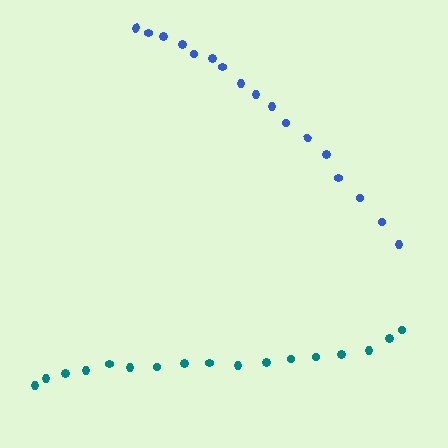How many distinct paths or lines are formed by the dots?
There are 2 distinct paths.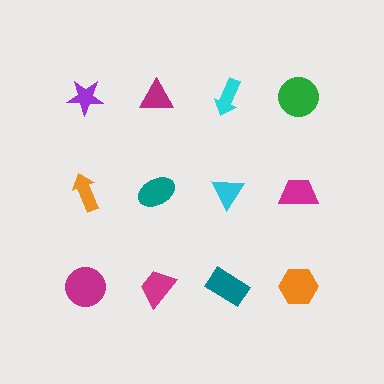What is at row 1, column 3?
A cyan arrow.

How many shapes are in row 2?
4 shapes.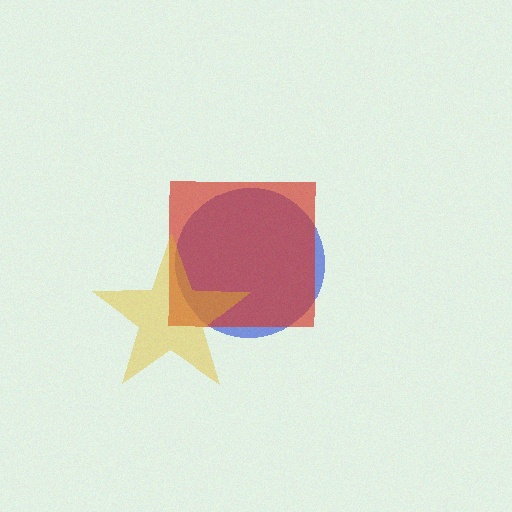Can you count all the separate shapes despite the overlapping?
Yes, there are 3 separate shapes.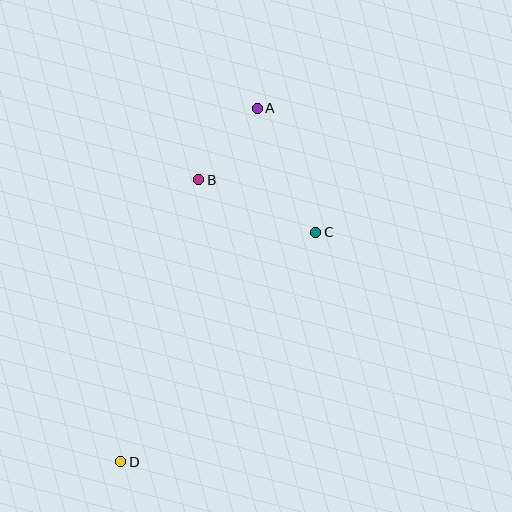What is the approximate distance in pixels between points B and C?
The distance between B and C is approximately 128 pixels.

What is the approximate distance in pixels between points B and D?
The distance between B and D is approximately 292 pixels.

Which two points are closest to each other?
Points A and B are closest to each other.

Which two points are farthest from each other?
Points A and D are farthest from each other.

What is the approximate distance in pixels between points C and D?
The distance between C and D is approximately 301 pixels.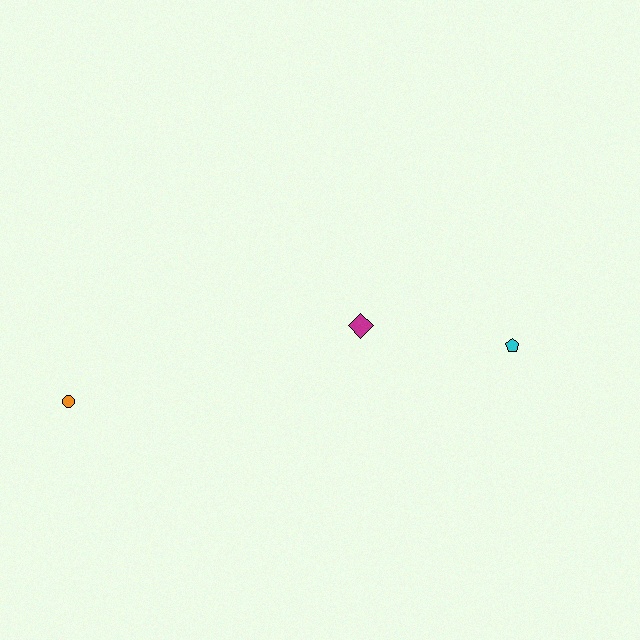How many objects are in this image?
There are 3 objects.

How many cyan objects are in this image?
There is 1 cyan object.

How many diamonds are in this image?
There is 1 diamond.